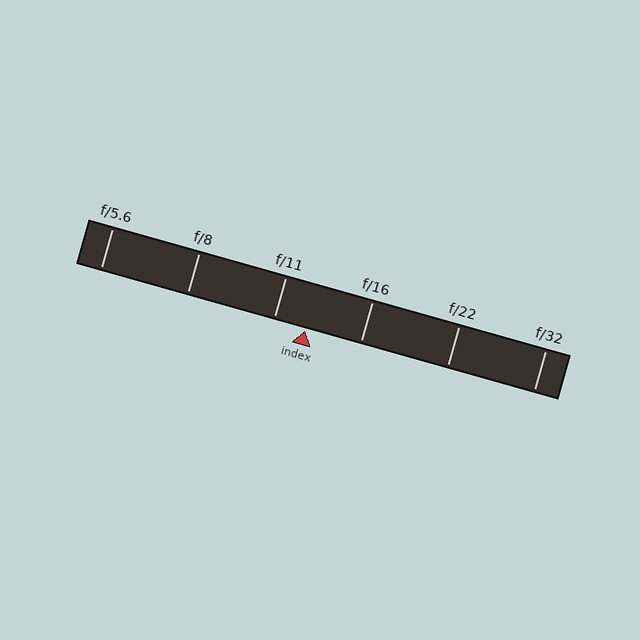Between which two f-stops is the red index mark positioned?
The index mark is between f/11 and f/16.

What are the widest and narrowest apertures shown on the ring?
The widest aperture shown is f/5.6 and the narrowest is f/32.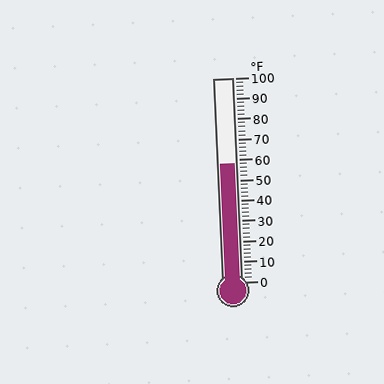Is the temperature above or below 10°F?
The temperature is above 10°F.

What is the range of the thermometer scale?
The thermometer scale ranges from 0°F to 100°F.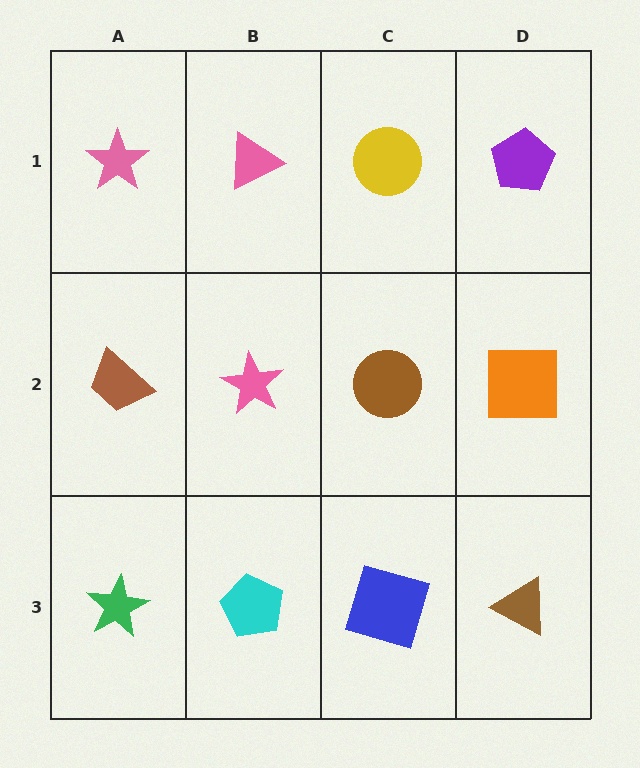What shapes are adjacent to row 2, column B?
A pink triangle (row 1, column B), a cyan pentagon (row 3, column B), a brown trapezoid (row 2, column A), a brown circle (row 2, column C).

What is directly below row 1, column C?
A brown circle.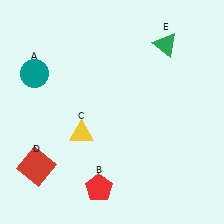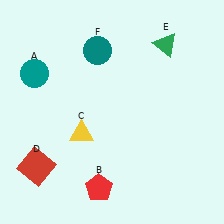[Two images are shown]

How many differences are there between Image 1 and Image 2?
There is 1 difference between the two images.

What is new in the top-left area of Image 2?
A teal circle (F) was added in the top-left area of Image 2.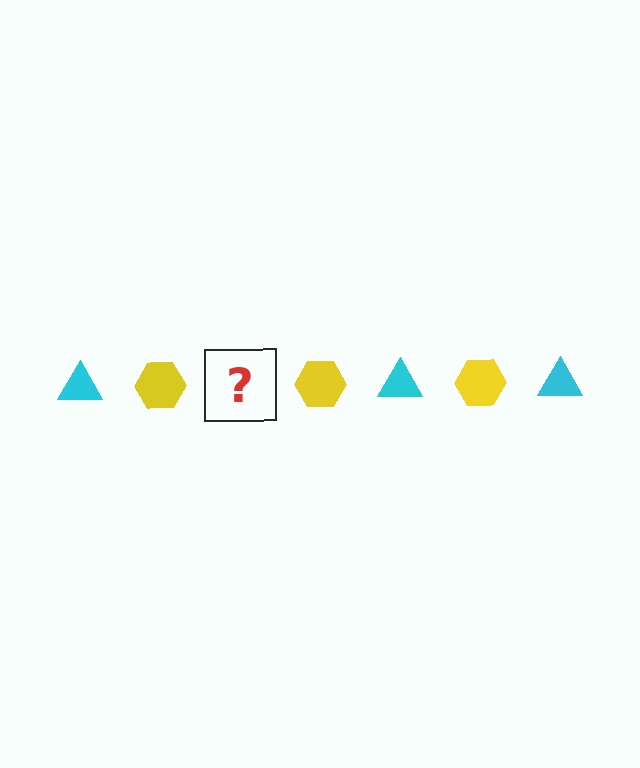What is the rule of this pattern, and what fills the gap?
The rule is that the pattern alternates between cyan triangle and yellow hexagon. The gap should be filled with a cyan triangle.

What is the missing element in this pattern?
The missing element is a cyan triangle.